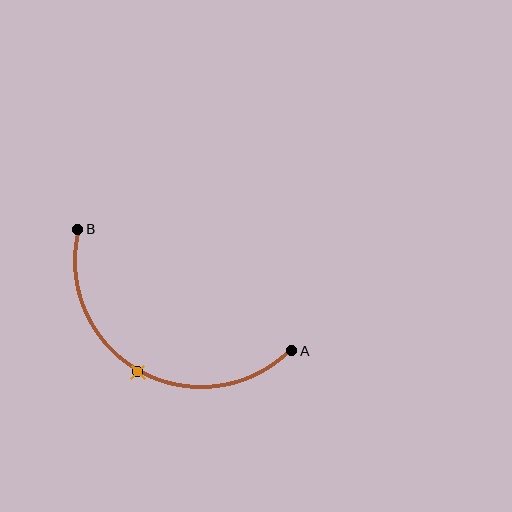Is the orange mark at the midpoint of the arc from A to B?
Yes. The orange mark lies on the arc at equal arc-length from both A and B — it is the arc midpoint.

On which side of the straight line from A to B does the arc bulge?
The arc bulges below the straight line connecting A and B.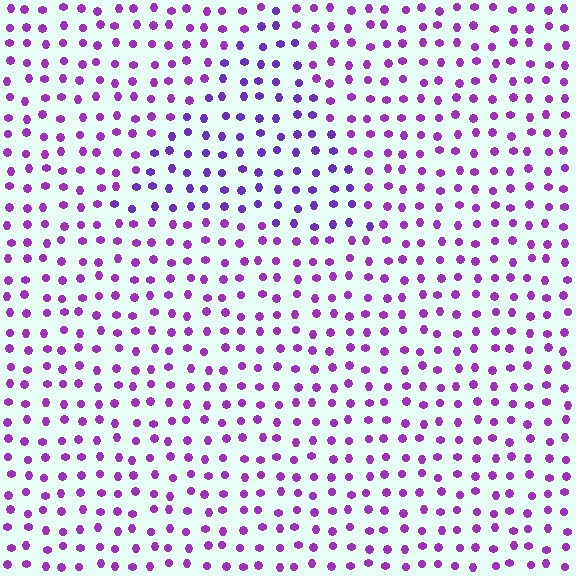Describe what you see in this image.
The image is filled with small purple elements in a uniform arrangement. A triangle-shaped region is visible where the elements are tinted to a slightly different hue, forming a subtle color boundary.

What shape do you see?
I see a triangle.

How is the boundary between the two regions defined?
The boundary is defined purely by a slight shift in hue (about 23 degrees). Spacing, size, and orientation are identical on both sides.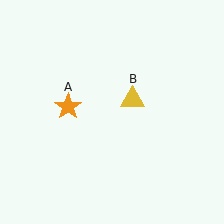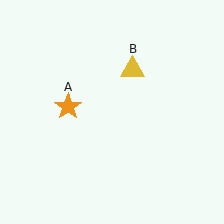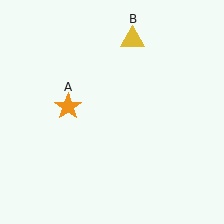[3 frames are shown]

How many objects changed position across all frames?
1 object changed position: yellow triangle (object B).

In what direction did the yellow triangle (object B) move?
The yellow triangle (object B) moved up.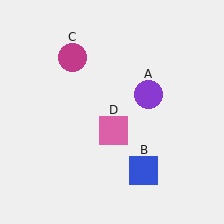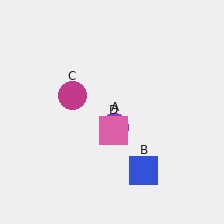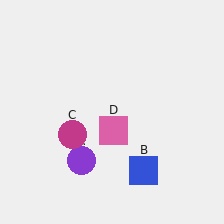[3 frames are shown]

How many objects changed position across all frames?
2 objects changed position: purple circle (object A), magenta circle (object C).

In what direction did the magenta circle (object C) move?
The magenta circle (object C) moved down.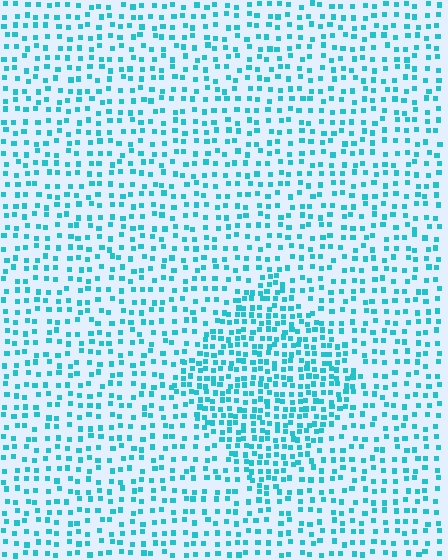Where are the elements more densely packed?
The elements are more densely packed inside the diamond boundary.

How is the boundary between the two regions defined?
The boundary is defined by a change in element density (approximately 1.8x ratio). All elements are the same color, size, and shape.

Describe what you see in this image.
The image contains small cyan elements arranged at two different densities. A diamond-shaped region is visible where the elements are more densely packed than the surrounding area.